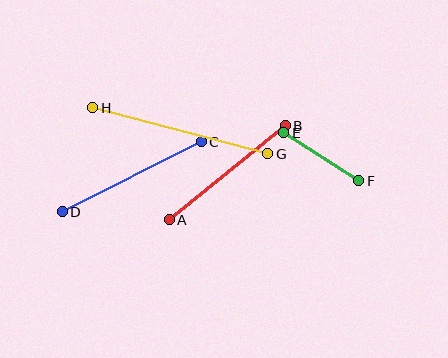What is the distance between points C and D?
The distance is approximately 156 pixels.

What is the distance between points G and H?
The distance is approximately 181 pixels.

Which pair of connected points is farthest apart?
Points G and H are farthest apart.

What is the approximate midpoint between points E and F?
The midpoint is at approximately (321, 157) pixels.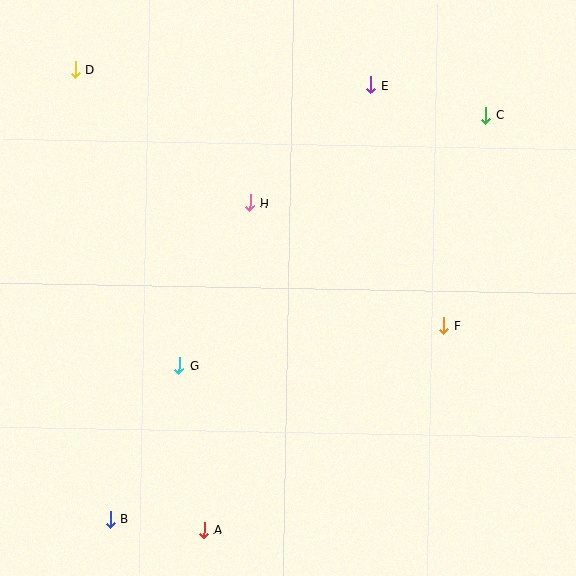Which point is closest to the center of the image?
Point H at (250, 203) is closest to the center.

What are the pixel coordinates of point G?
Point G is at (179, 366).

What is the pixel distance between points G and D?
The distance between G and D is 314 pixels.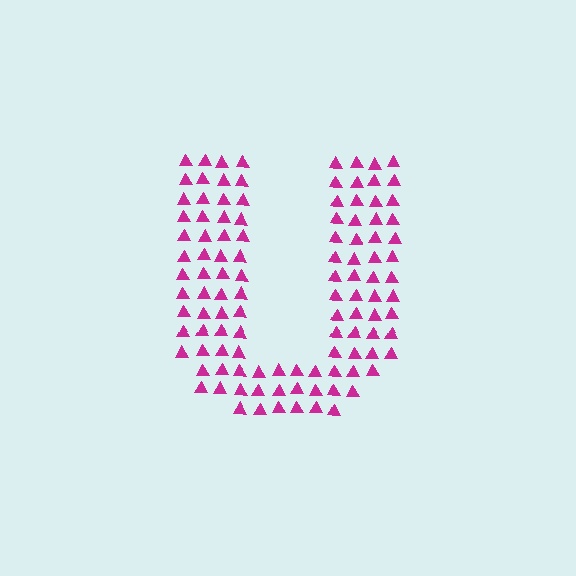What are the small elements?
The small elements are triangles.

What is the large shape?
The large shape is the letter U.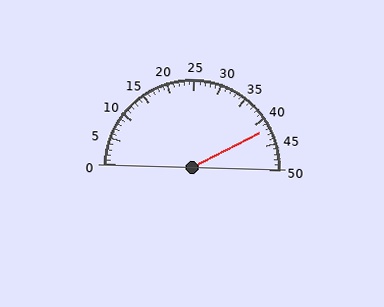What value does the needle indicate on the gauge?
The needle indicates approximately 42.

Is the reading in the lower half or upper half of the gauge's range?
The reading is in the upper half of the range (0 to 50).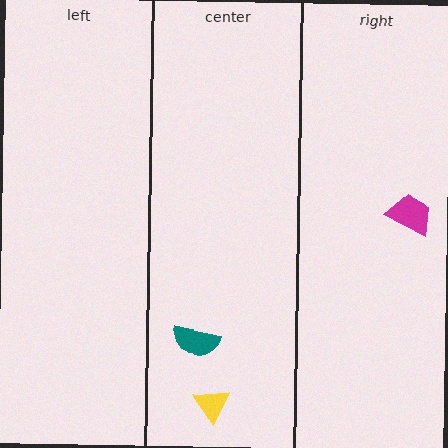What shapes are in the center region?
The teal semicircle, the yellow triangle.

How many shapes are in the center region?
2.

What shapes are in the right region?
The magenta trapezoid.